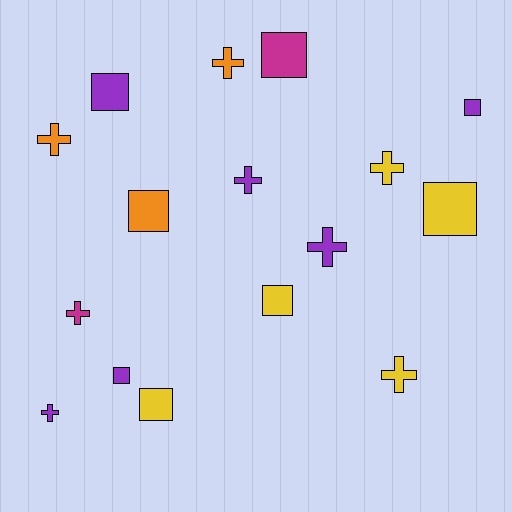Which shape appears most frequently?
Square, with 8 objects.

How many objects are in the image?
There are 16 objects.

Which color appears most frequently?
Purple, with 6 objects.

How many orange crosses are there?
There are 2 orange crosses.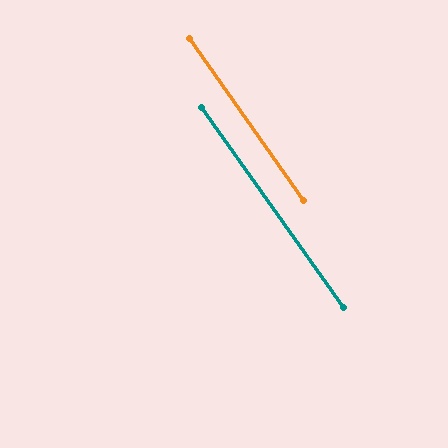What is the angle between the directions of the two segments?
Approximately 0 degrees.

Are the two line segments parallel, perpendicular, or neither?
Parallel — their directions differ by only 0.3°.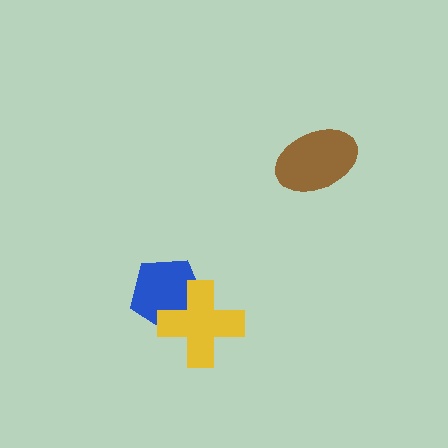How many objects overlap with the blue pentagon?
1 object overlaps with the blue pentagon.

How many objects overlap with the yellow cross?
1 object overlaps with the yellow cross.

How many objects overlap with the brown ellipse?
0 objects overlap with the brown ellipse.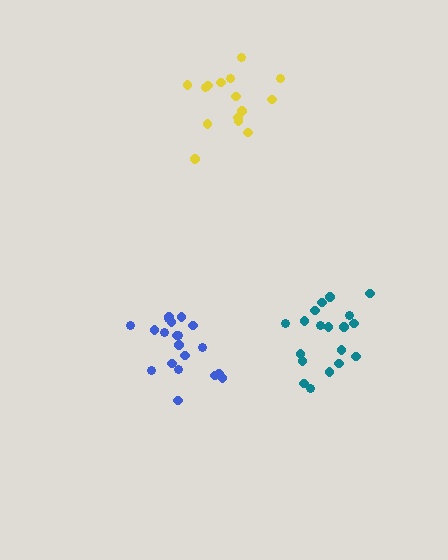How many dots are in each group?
Group 1: 20 dots, Group 2: 19 dots, Group 3: 15 dots (54 total).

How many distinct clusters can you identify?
There are 3 distinct clusters.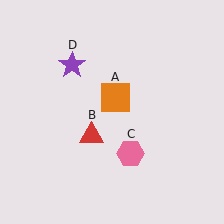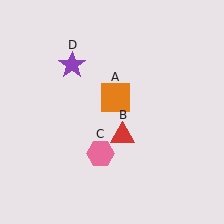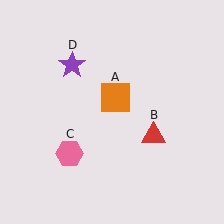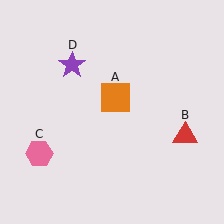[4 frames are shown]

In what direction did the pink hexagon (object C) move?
The pink hexagon (object C) moved left.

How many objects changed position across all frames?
2 objects changed position: red triangle (object B), pink hexagon (object C).